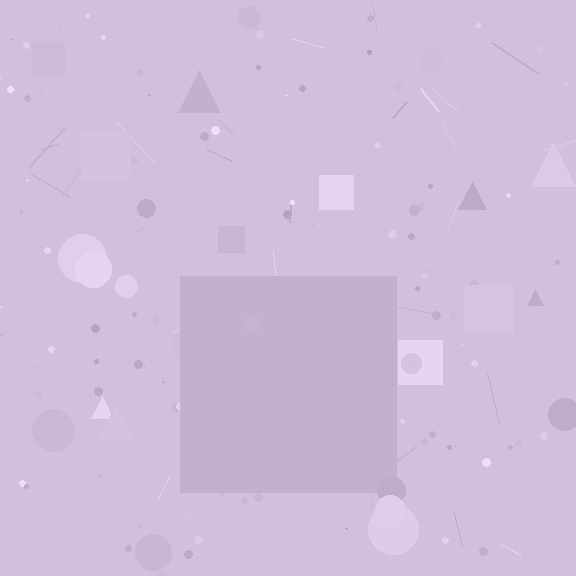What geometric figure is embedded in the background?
A square is embedded in the background.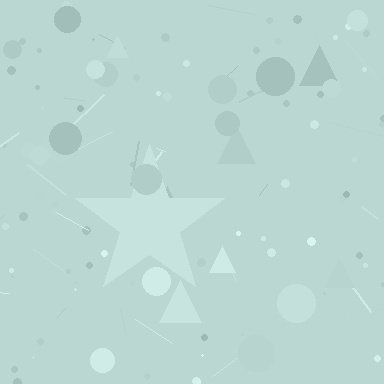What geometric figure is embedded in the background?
A star is embedded in the background.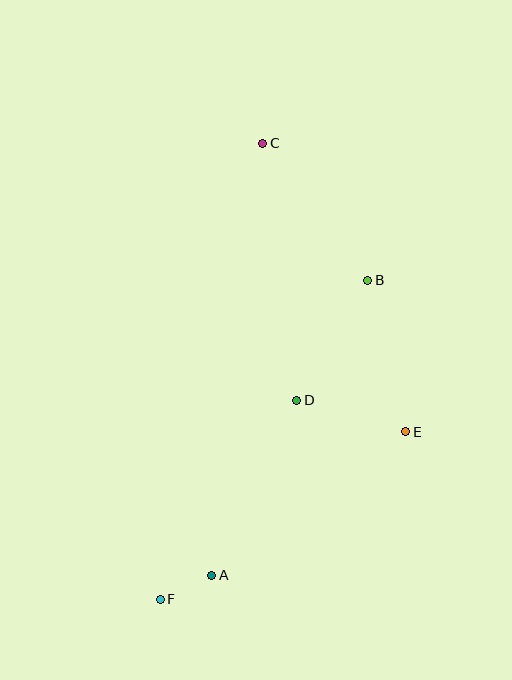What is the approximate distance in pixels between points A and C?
The distance between A and C is approximately 435 pixels.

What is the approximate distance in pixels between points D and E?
The distance between D and E is approximately 114 pixels.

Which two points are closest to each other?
Points A and F are closest to each other.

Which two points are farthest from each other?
Points C and F are farthest from each other.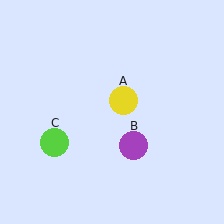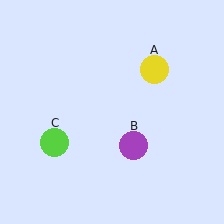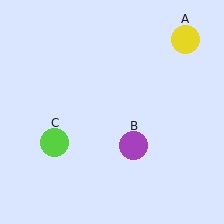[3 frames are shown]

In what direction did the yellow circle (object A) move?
The yellow circle (object A) moved up and to the right.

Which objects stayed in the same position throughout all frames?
Purple circle (object B) and lime circle (object C) remained stationary.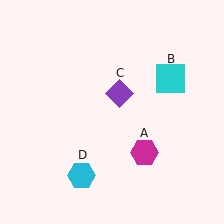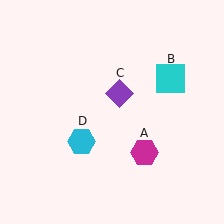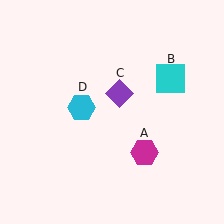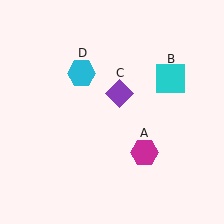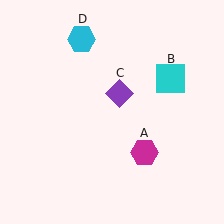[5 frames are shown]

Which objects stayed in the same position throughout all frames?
Magenta hexagon (object A) and cyan square (object B) and purple diamond (object C) remained stationary.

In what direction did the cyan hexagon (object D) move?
The cyan hexagon (object D) moved up.